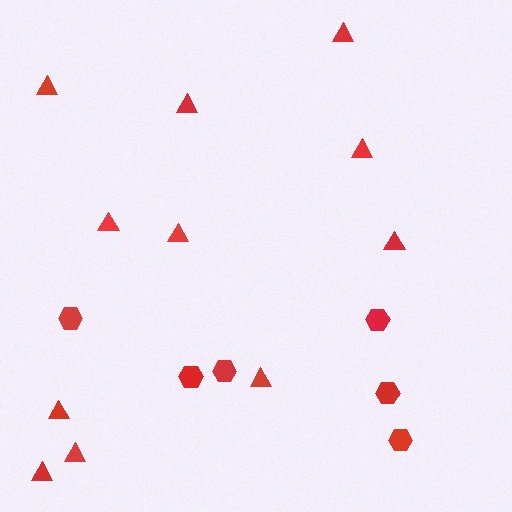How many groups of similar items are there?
There are 2 groups: one group of hexagons (6) and one group of triangles (11).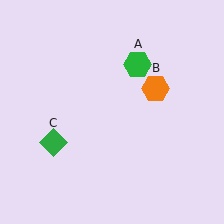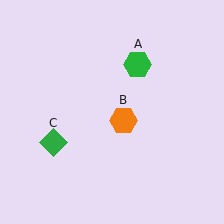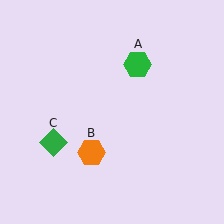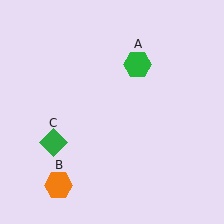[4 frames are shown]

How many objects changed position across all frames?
1 object changed position: orange hexagon (object B).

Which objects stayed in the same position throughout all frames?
Green hexagon (object A) and green diamond (object C) remained stationary.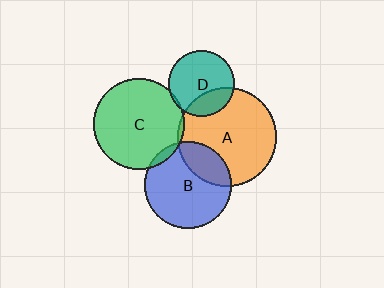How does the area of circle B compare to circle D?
Approximately 1.7 times.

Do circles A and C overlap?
Yes.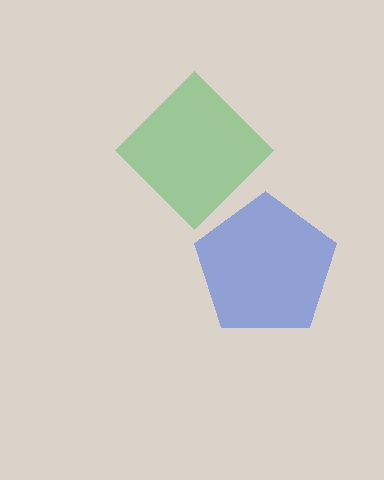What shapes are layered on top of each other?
The layered shapes are: a green diamond, a blue pentagon.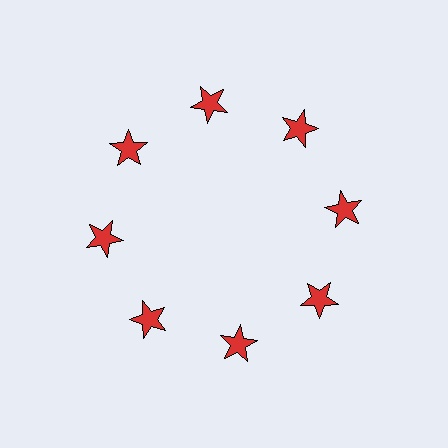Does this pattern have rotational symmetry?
Yes, this pattern has 8-fold rotational symmetry. It looks the same after rotating 45 degrees around the center.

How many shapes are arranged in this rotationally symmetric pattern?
There are 8 shapes, arranged in 8 groups of 1.